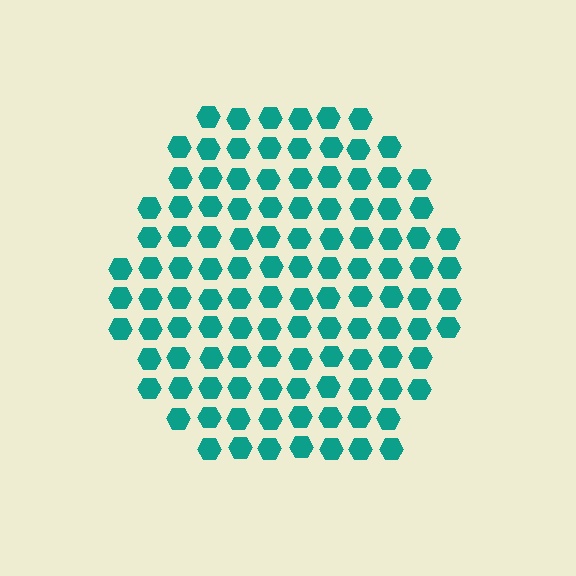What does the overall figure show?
The overall figure shows a hexagon.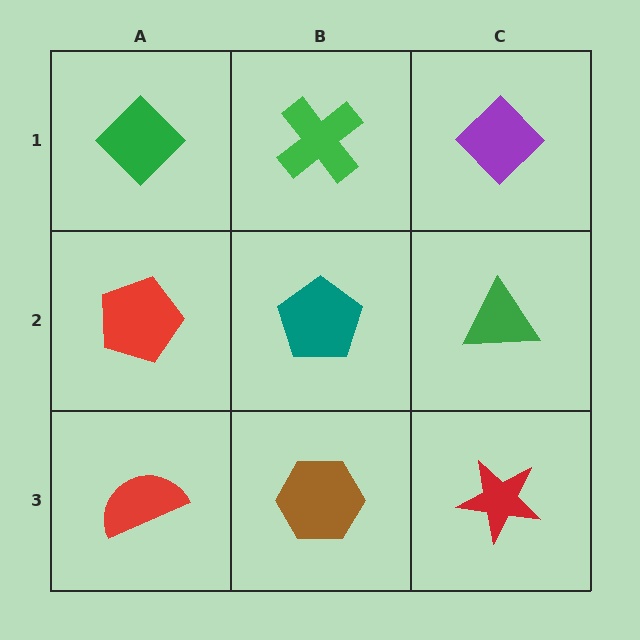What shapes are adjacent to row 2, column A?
A green diamond (row 1, column A), a red semicircle (row 3, column A), a teal pentagon (row 2, column B).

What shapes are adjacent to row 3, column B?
A teal pentagon (row 2, column B), a red semicircle (row 3, column A), a red star (row 3, column C).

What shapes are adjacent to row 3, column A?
A red pentagon (row 2, column A), a brown hexagon (row 3, column B).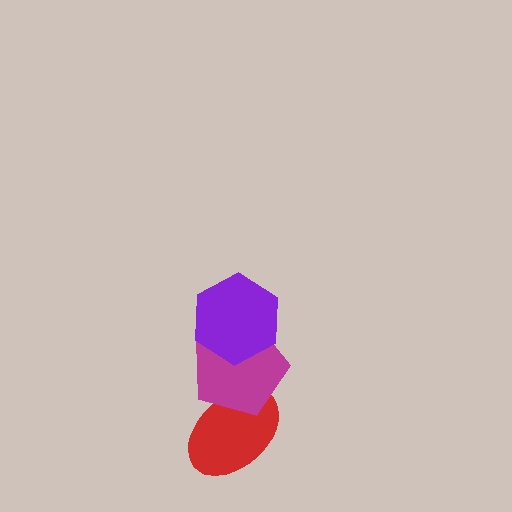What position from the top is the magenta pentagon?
The magenta pentagon is 2nd from the top.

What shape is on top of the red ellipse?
The magenta pentagon is on top of the red ellipse.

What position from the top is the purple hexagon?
The purple hexagon is 1st from the top.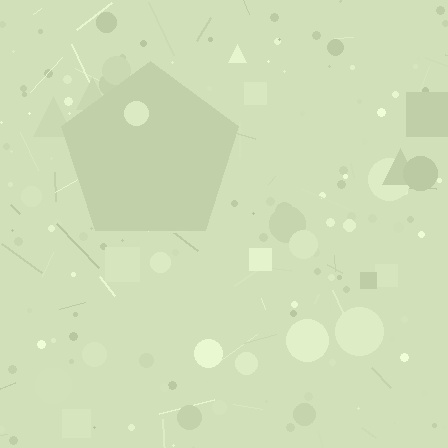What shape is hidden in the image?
A pentagon is hidden in the image.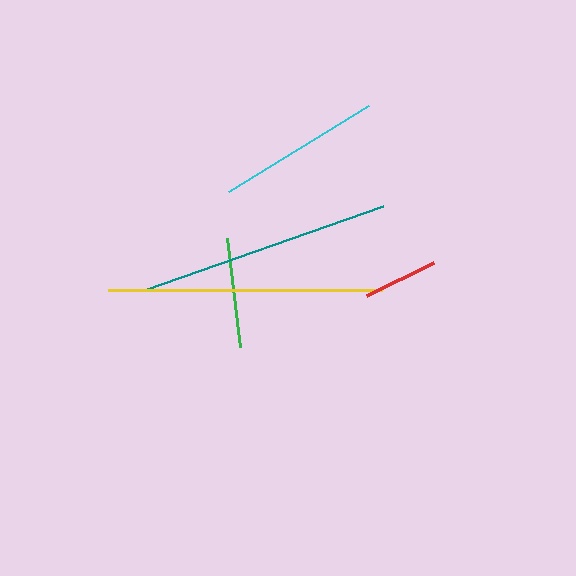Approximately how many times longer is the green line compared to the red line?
The green line is approximately 1.5 times the length of the red line.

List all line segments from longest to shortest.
From longest to shortest: yellow, teal, cyan, green, red.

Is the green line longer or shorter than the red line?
The green line is longer than the red line.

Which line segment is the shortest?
The red line is the shortest at approximately 75 pixels.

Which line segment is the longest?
The yellow line is the longest at approximately 274 pixels.